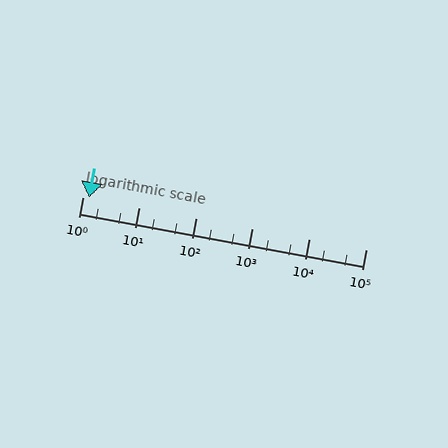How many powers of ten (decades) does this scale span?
The scale spans 5 decades, from 1 to 100000.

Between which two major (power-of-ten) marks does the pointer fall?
The pointer is between 1 and 10.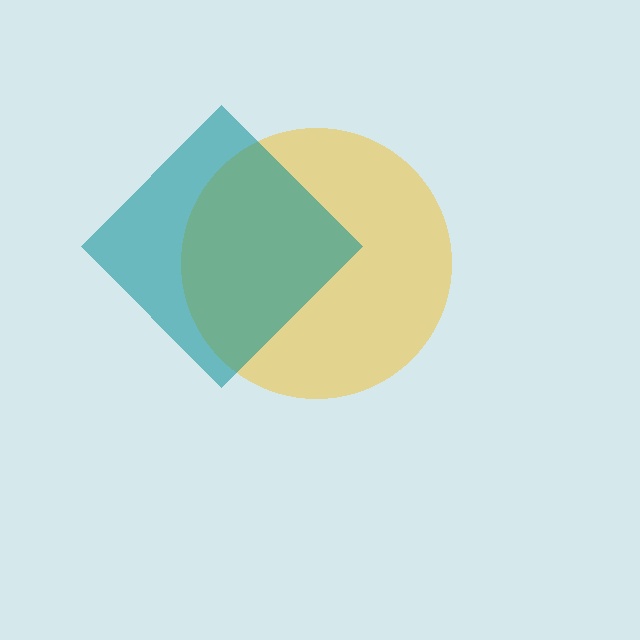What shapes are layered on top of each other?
The layered shapes are: a yellow circle, a teal diamond.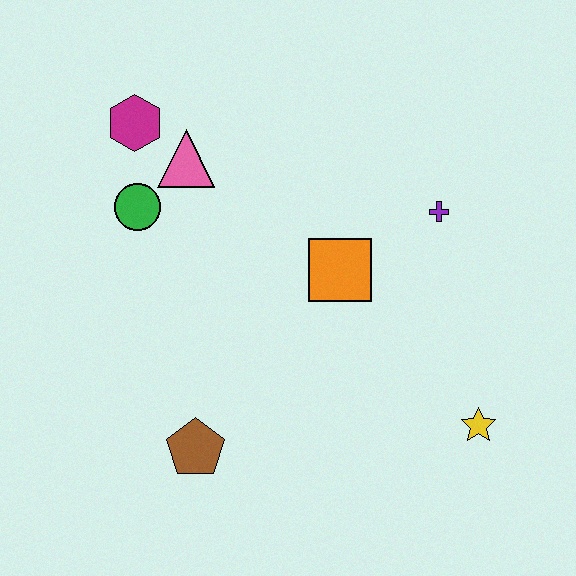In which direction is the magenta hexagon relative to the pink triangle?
The magenta hexagon is to the left of the pink triangle.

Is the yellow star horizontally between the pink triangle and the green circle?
No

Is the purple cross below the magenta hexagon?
Yes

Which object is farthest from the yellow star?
The magenta hexagon is farthest from the yellow star.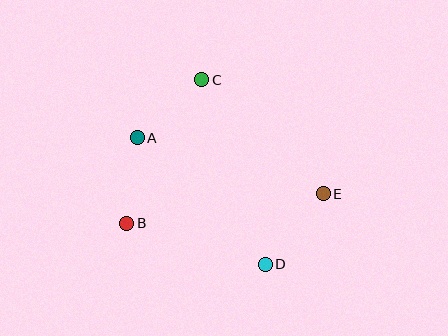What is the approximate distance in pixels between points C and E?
The distance between C and E is approximately 167 pixels.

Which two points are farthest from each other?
Points B and E are farthest from each other.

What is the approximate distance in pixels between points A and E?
The distance between A and E is approximately 194 pixels.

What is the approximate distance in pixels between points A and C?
The distance between A and C is approximately 86 pixels.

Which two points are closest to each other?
Points A and B are closest to each other.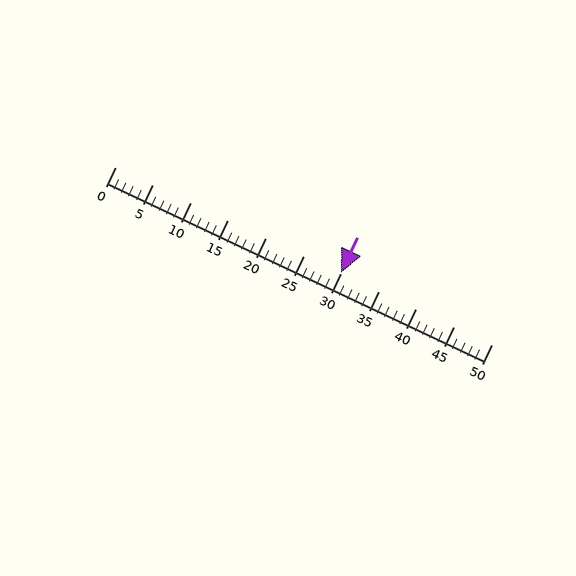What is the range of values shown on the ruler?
The ruler shows values from 0 to 50.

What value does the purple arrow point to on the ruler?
The purple arrow points to approximately 30.